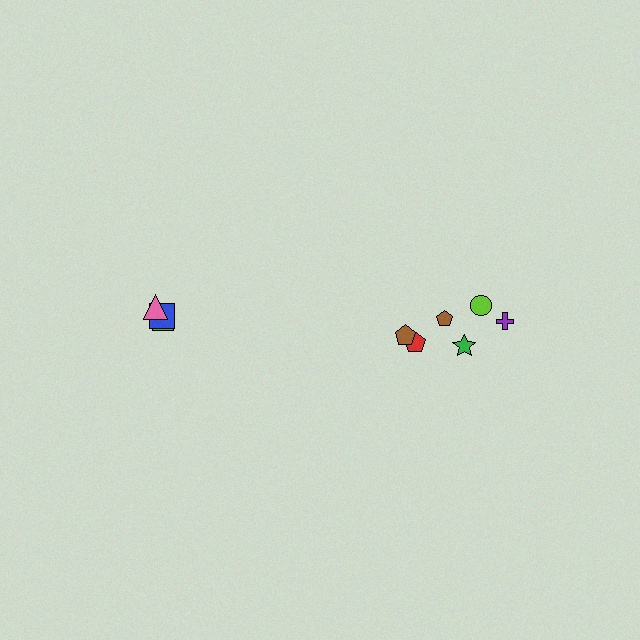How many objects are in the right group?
There are 6 objects.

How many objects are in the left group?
There are 3 objects.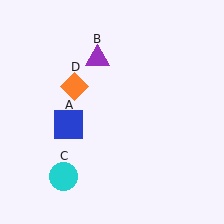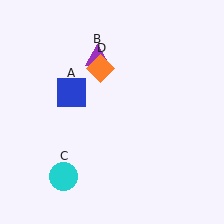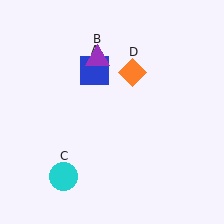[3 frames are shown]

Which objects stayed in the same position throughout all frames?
Purple triangle (object B) and cyan circle (object C) remained stationary.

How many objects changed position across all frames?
2 objects changed position: blue square (object A), orange diamond (object D).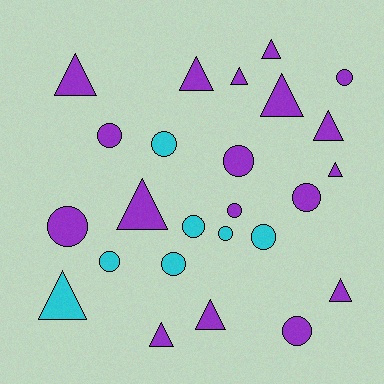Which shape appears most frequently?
Circle, with 13 objects.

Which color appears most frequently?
Purple, with 18 objects.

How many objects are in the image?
There are 25 objects.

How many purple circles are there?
There are 7 purple circles.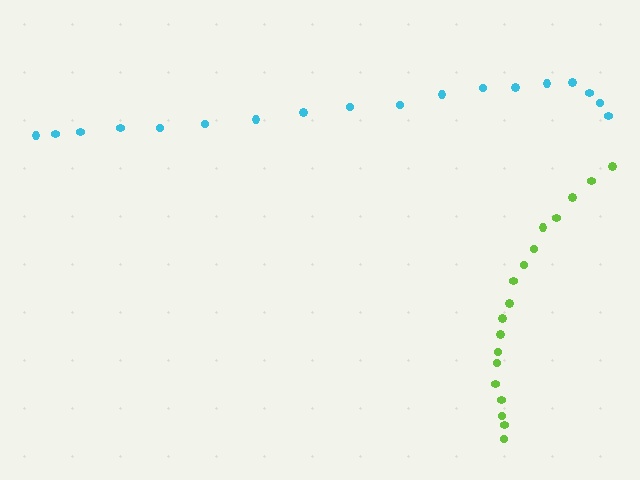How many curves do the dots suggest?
There are 2 distinct paths.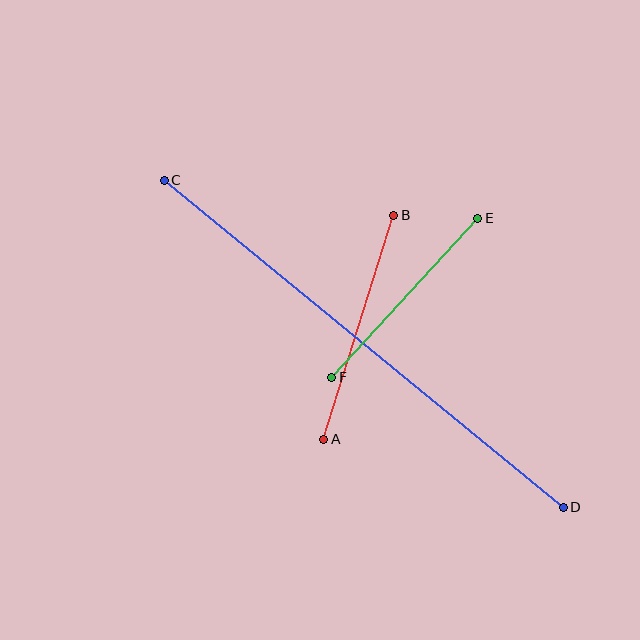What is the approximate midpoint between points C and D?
The midpoint is at approximately (364, 344) pixels.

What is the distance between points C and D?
The distance is approximately 516 pixels.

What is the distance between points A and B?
The distance is approximately 235 pixels.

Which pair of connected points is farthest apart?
Points C and D are farthest apart.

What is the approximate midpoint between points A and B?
The midpoint is at approximately (359, 327) pixels.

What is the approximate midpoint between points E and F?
The midpoint is at approximately (405, 298) pixels.